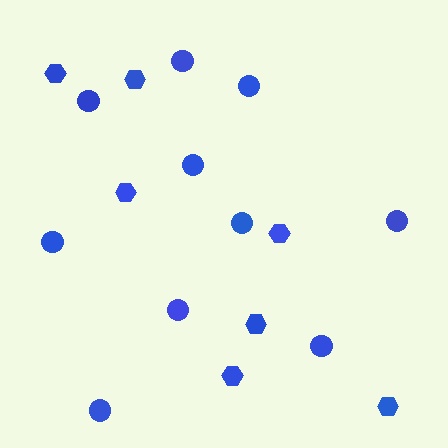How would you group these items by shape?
There are 2 groups: one group of circles (10) and one group of hexagons (7).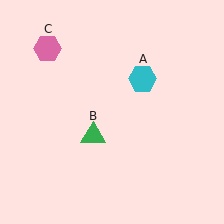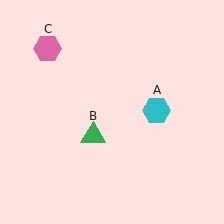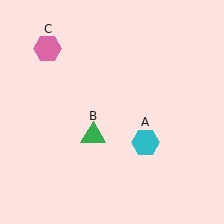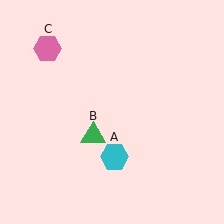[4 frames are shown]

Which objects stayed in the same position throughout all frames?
Green triangle (object B) and pink hexagon (object C) remained stationary.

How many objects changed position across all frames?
1 object changed position: cyan hexagon (object A).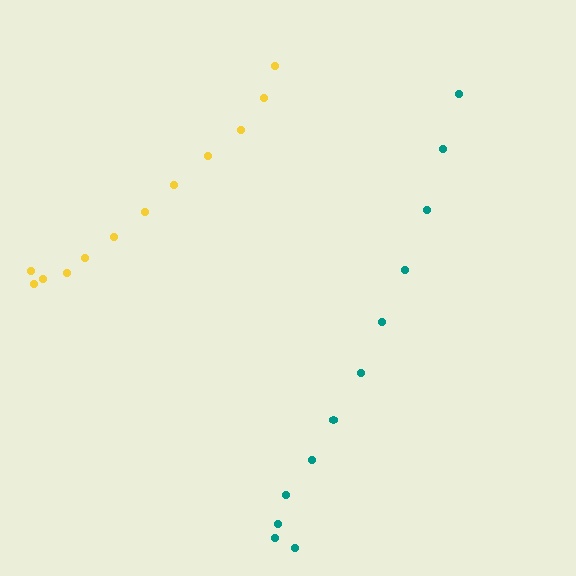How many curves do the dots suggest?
There are 2 distinct paths.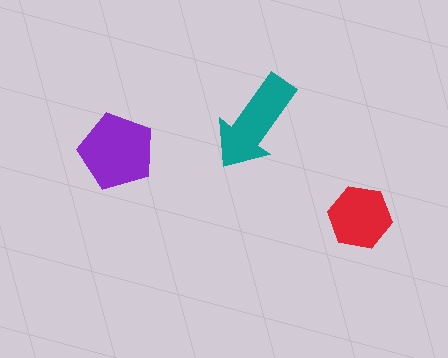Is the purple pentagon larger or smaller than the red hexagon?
Larger.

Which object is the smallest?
The red hexagon.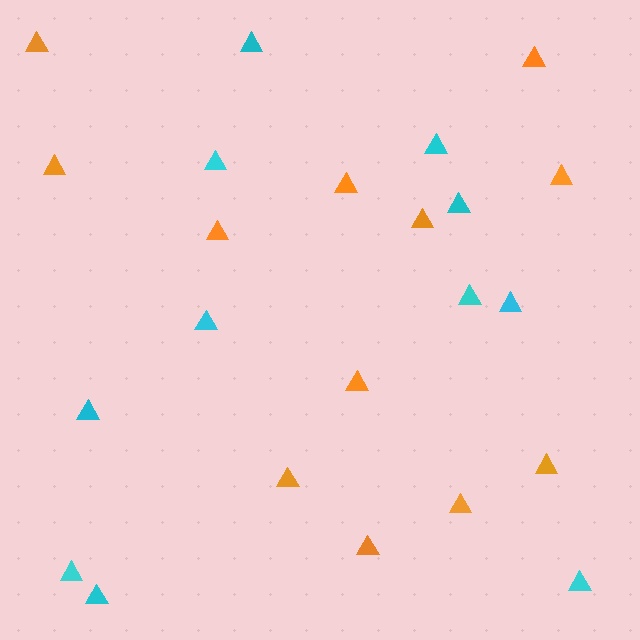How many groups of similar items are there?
There are 2 groups: one group of orange triangles (12) and one group of cyan triangles (11).